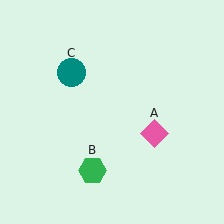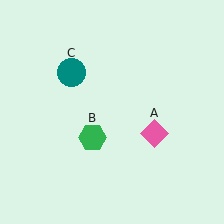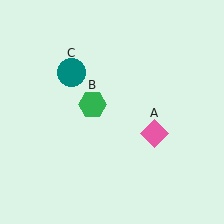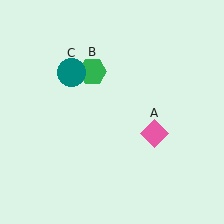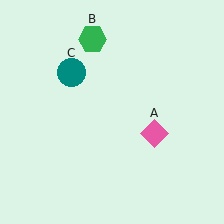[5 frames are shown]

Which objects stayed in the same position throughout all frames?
Pink diamond (object A) and teal circle (object C) remained stationary.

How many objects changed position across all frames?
1 object changed position: green hexagon (object B).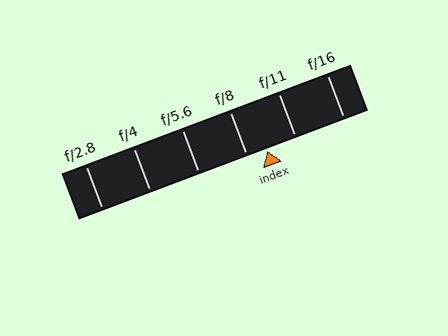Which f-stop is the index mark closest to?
The index mark is closest to f/8.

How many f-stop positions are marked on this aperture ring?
There are 6 f-stop positions marked.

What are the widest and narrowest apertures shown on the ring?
The widest aperture shown is f/2.8 and the narrowest is f/16.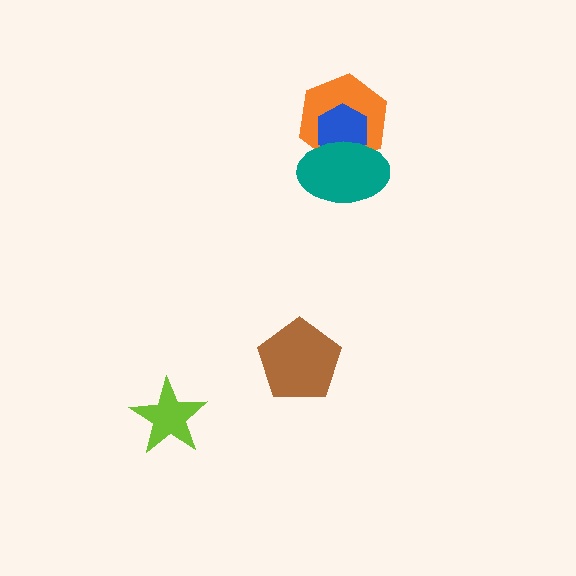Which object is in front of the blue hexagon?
The teal ellipse is in front of the blue hexagon.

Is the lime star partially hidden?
No, no other shape covers it.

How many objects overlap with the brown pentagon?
0 objects overlap with the brown pentagon.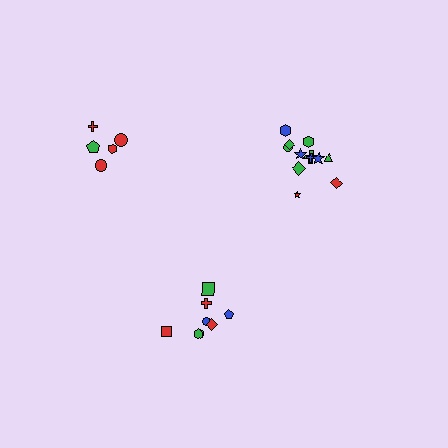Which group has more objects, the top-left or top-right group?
The top-right group.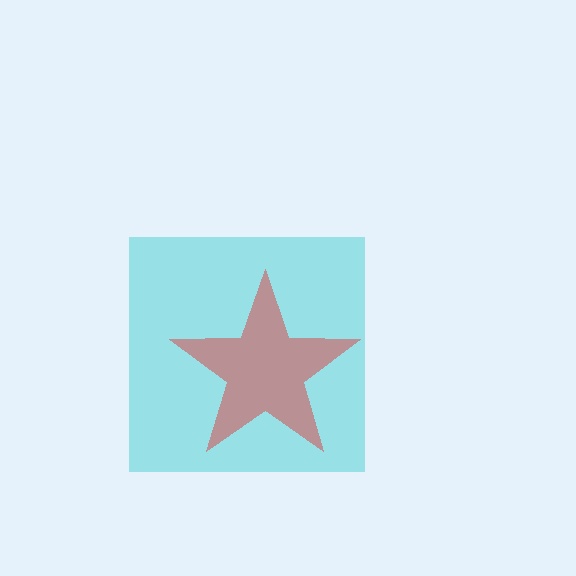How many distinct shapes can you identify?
There are 2 distinct shapes: a cyan square, a red star.